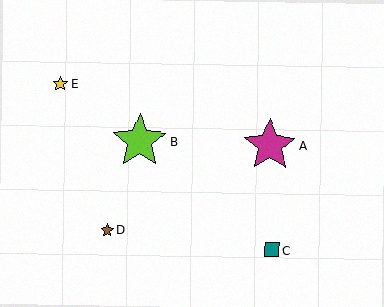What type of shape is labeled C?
Shape C is a teal square.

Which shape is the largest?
The lime star (labeled B) is the largest.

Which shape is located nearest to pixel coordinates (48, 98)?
The yellow star (labeled E) at (60, 84) is nearest to that location.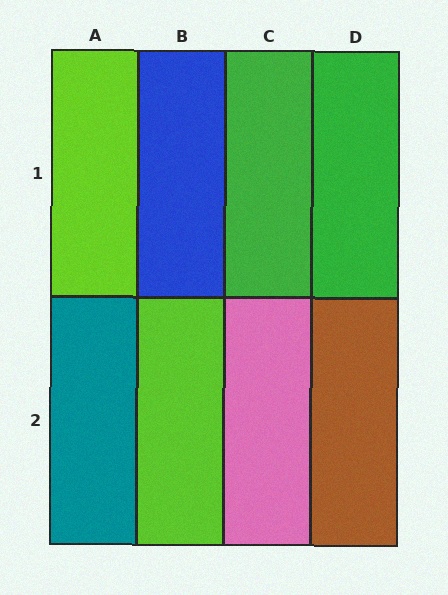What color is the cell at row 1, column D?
Green.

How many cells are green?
2 cells are green.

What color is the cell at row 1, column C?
Green.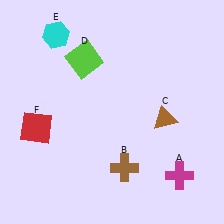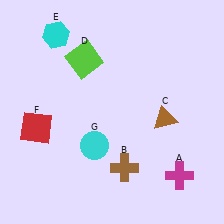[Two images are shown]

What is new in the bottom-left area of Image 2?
A cyan circle (G) was added in the bottom-left area of Image 2.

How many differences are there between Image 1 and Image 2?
There is 1 difference between the two images.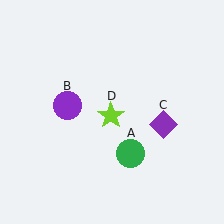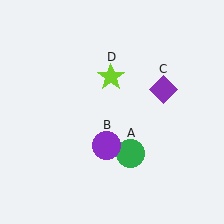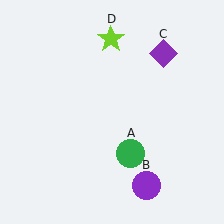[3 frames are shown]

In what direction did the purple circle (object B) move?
The purple circle (object B) moved down and to the right.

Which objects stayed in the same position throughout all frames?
Green circle (object A) remained stationary.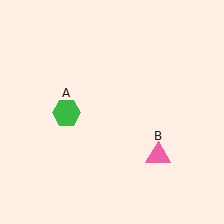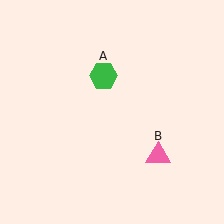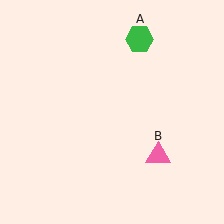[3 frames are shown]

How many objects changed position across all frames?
1 object changed position: green hexagon (object A).